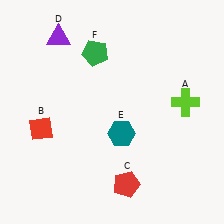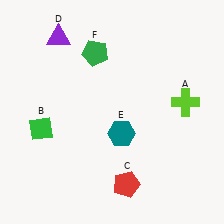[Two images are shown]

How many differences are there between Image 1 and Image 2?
There is 1 difference between the two images.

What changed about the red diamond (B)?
In Image 1, B is red. In Image 2, it changed to green.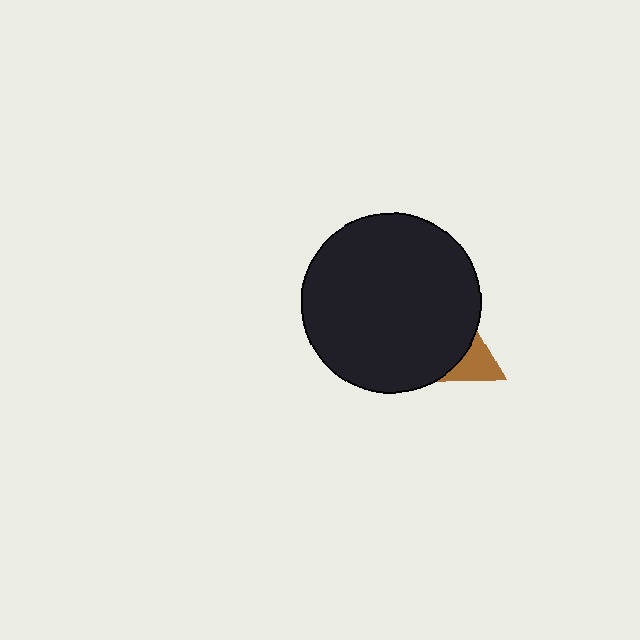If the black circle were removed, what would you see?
You would see the complete brown triangle.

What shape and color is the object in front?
The object in front is a black circle.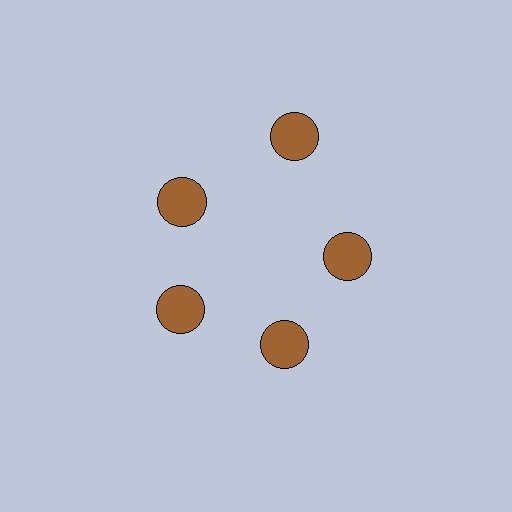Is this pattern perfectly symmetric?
No. The 5 brown circles are arranged in a ring, but one element near the 1 o'clock position is pushed outward from the center, breaking the 5-fold rotational symmetry.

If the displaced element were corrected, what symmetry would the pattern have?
It would have 5-fold rotational symmetry — the pattern would map onto itself every 72 degrees.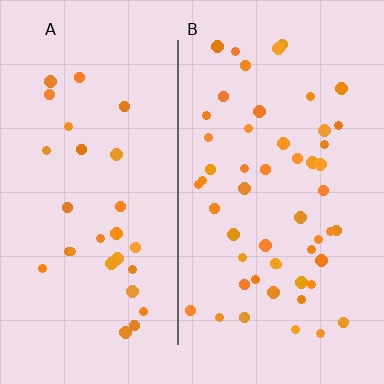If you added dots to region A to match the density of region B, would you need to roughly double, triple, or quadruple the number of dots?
Approximately double.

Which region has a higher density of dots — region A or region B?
B (the right).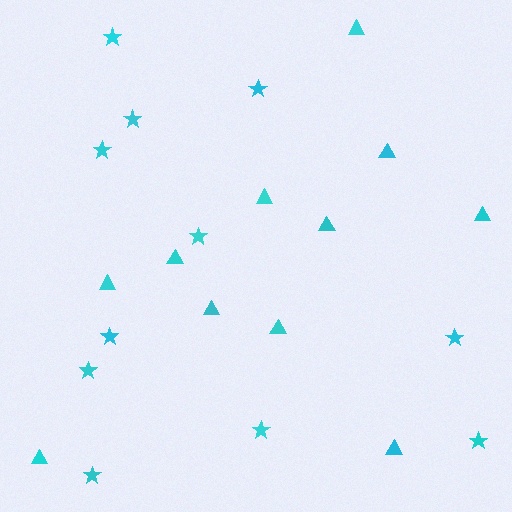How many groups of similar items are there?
There are 2 groups: one group of triangles (11) and one group of stars (11).